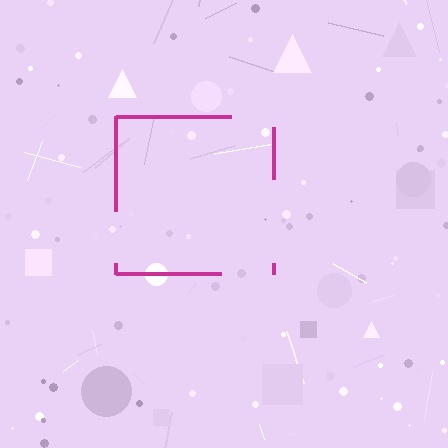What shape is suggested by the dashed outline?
The dashed outline suggests a square.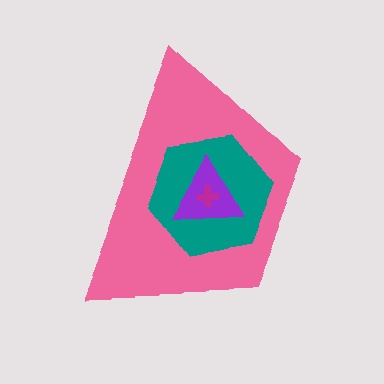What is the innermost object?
The magenta cross.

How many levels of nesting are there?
4.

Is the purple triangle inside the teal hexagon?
Yes.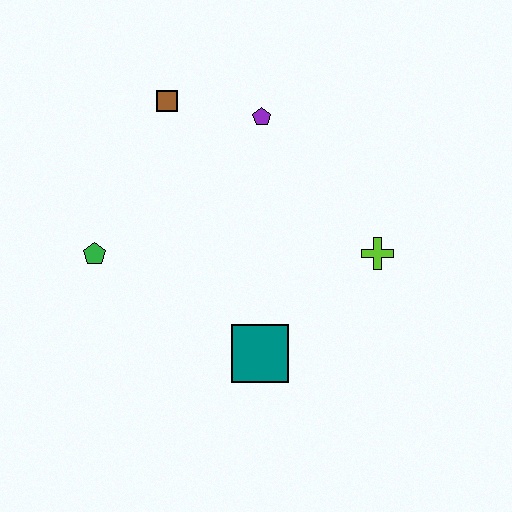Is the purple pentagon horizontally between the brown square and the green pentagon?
No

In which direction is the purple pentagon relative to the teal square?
The purple pentagon is above the teal square.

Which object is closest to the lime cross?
The teal square is closest to the lime cross.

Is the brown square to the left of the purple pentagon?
Yes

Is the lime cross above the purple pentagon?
No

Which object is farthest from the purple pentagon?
The teal square is farthest from the purple pentagon.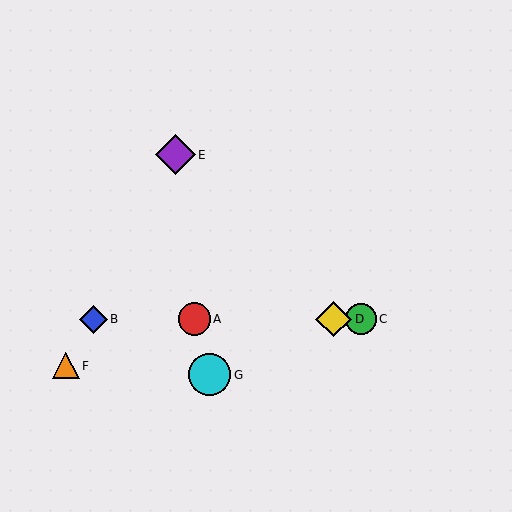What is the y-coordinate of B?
Object B is at y≈319.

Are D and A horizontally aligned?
Yes, both are at y≈319.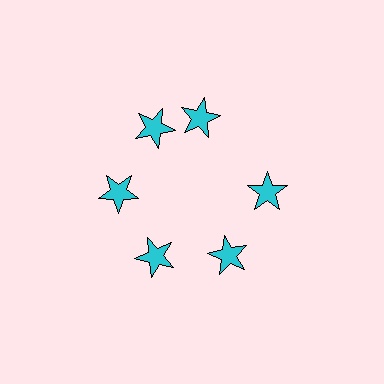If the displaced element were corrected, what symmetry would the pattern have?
It would have 6-fold rotational symmetry — the pattern would map onto itself every 60 degrees.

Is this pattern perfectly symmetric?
No. The 6 cyan stars are arranged in a ring, but one element near the 1 o'clock position is rotated out of alignment along the ring, breaking the 6-fold rotational symmetry.